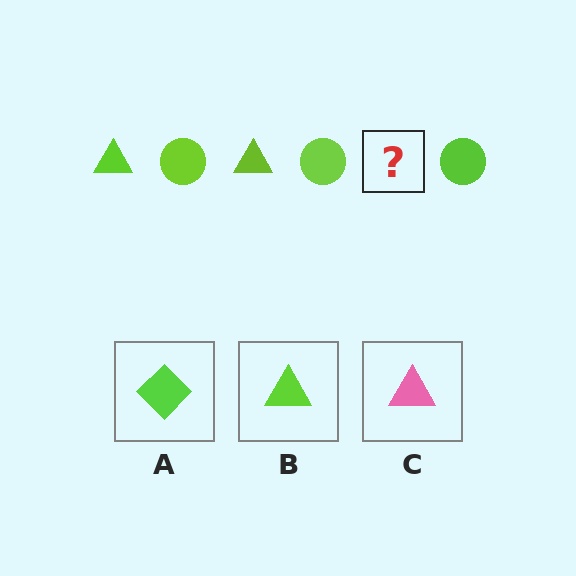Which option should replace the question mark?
Option B.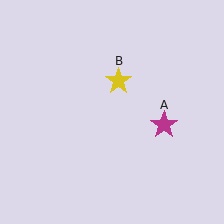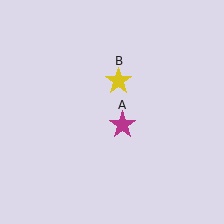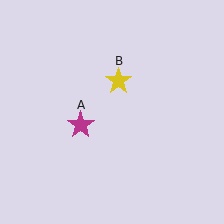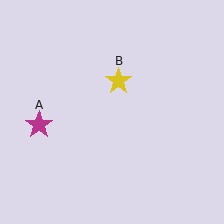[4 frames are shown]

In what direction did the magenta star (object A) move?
The magenta star (object A) moved left.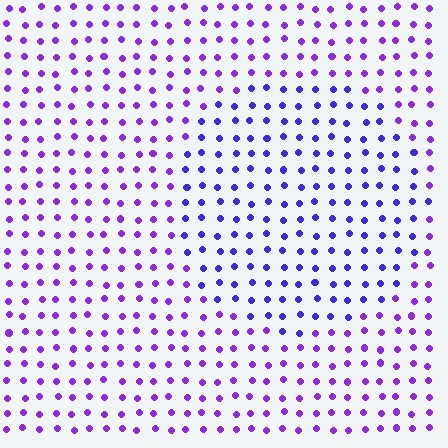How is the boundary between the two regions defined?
The boundary is defined purely by a slight shift in hue (about 29 degrees). Spacing, size, and orientation are identical on both sides.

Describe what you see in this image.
The image is filled with small purple elements in a uniform arrangement. A circle-shaped region is visible where the elements are tinted to a slightly different hue, forming a subtle color boundary.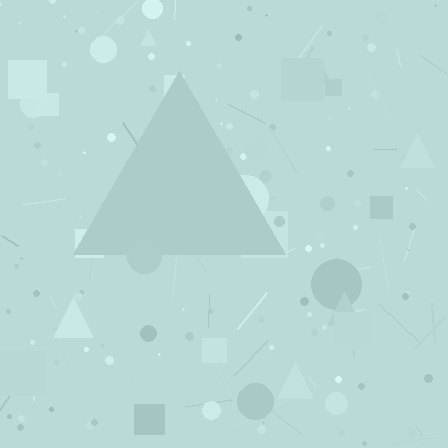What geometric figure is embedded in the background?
A triangle is embedded in the background.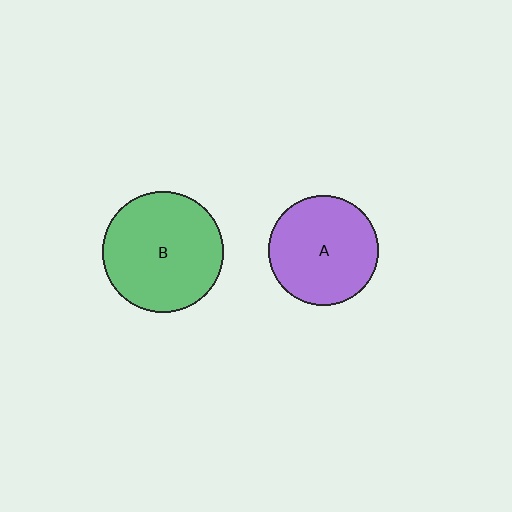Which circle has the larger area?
Circle B (green).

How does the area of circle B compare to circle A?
Approximately 1.2 times.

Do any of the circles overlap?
No, none of the circles overlap.